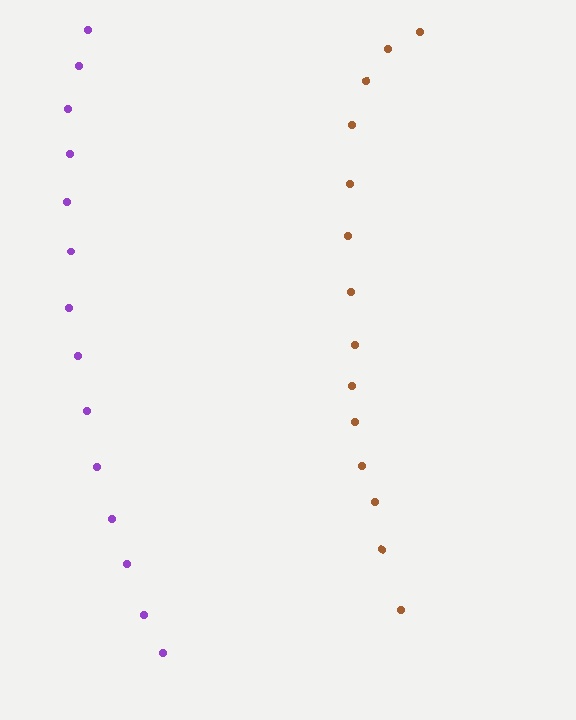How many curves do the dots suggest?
There are 2 distinct paths.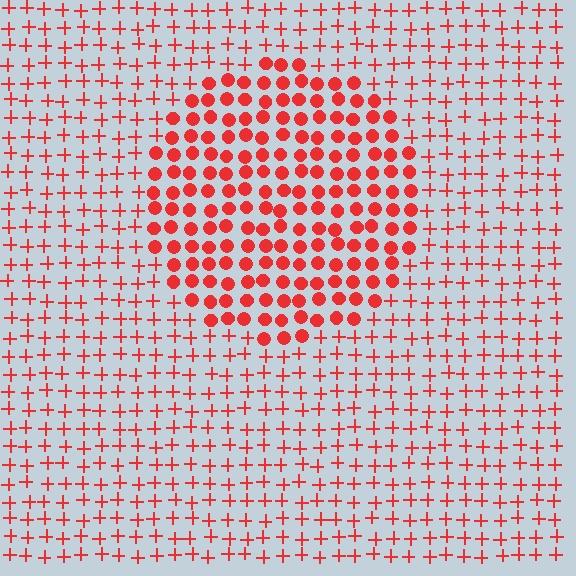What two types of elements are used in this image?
The image uses circles inside the circle region and plus signs outside it.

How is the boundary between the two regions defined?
The boundary is defined by a change in element shape: circles inside vs. plus signs outside. All elements share the same color and spacing.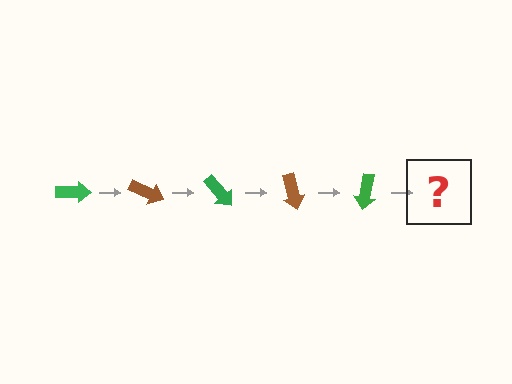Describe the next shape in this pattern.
It should be a brown arrow, rotated 125 degrees from the start.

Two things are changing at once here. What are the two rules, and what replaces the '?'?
The two rules are that it rotates 25 degrees each step and the color cycles through green and brown. The '?' should be a brown arrow, rotated 125 degrees from the start.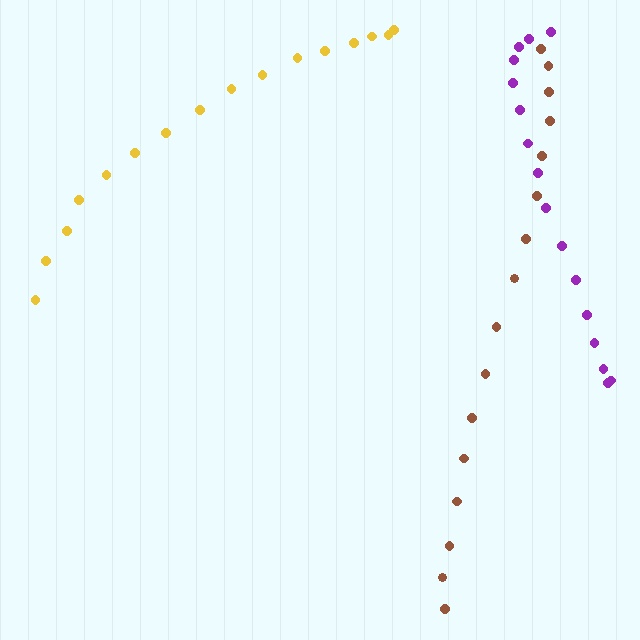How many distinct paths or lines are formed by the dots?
There are 3 distinct paths.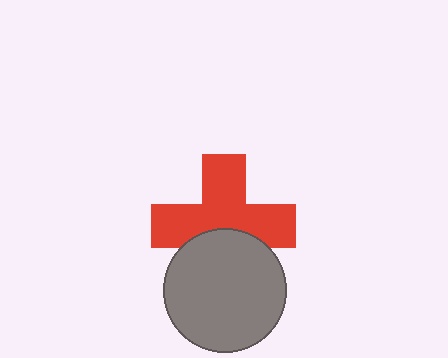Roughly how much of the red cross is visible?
Most of it is visible (roughly 68%).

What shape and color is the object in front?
The object in front is a gray circle.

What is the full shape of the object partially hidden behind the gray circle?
The partially hidden object is a red cross.